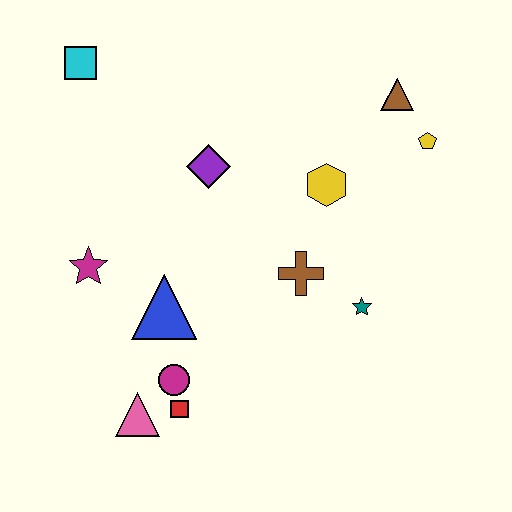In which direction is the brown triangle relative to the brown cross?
The brown triangle is above the brown cross.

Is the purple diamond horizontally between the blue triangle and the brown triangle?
Yes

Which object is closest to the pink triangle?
The red square is closest to the pink triangle.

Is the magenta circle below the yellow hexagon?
Yes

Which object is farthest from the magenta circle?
The brown triangle is farthest from the magenta circle.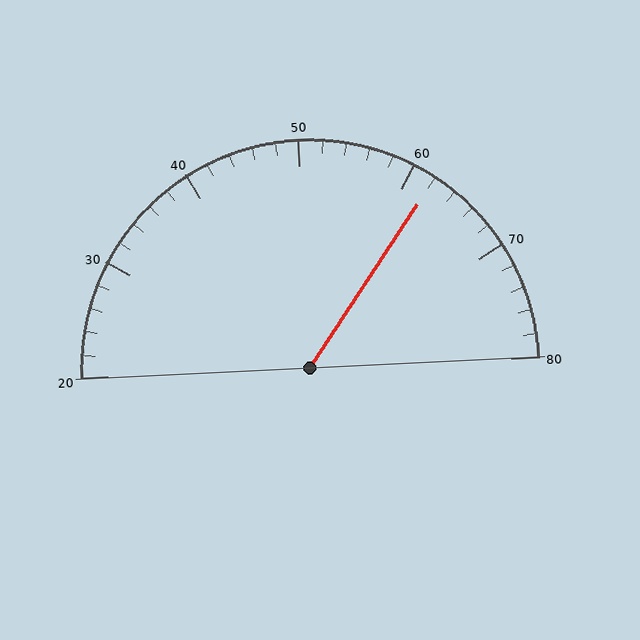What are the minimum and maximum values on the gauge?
The gauge ranges from 20 to 80.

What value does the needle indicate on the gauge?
The needle indicates approximately 62.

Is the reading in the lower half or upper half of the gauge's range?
The reading is in the upper half of the range (20 to 80).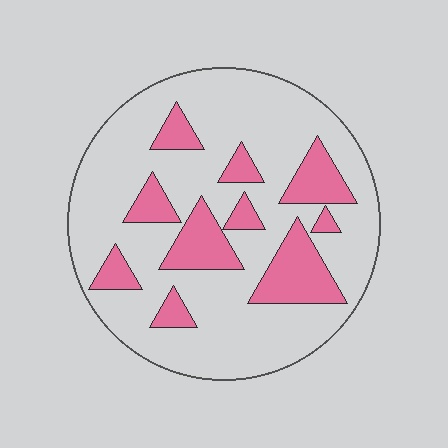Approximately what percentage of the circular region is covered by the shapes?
Approximately 25%.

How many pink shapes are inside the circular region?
10.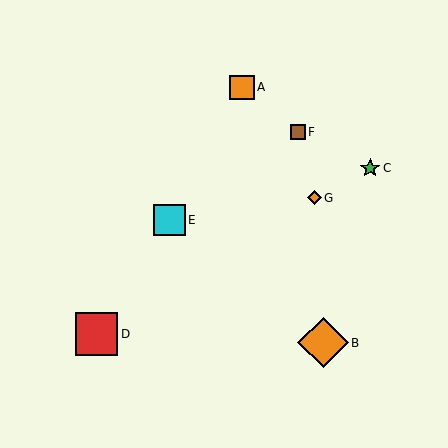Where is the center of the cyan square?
The center of the cyan square is at (170, 220).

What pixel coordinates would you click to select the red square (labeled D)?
Click at (97, 334) to select the red square D.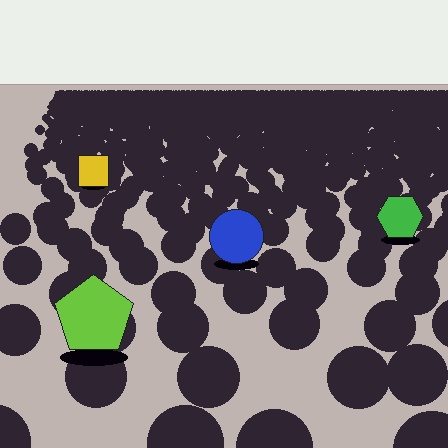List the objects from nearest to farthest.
From nearest to farthest: the lime pentagon, the blue circle, the green hexagon, the yellow square.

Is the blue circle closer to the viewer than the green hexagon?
Yes. The blue circle is closer — you can tell from the texture gradient: the ground texture is coarser near it.